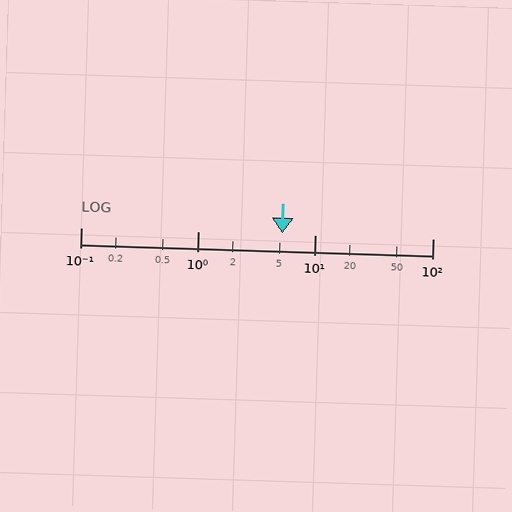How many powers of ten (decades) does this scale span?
The scale spans 3 decades, from 0.1 to 100.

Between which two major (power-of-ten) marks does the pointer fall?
The pointer is between 1 and 10.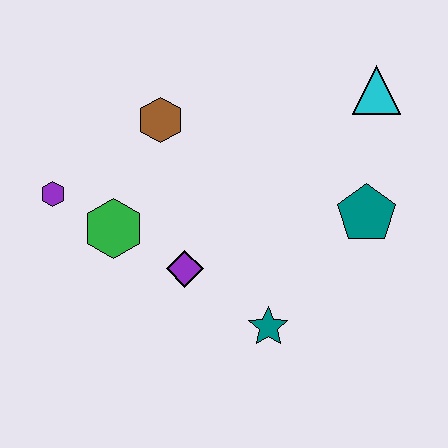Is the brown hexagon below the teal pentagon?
No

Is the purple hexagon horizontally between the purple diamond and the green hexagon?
No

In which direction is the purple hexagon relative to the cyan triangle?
The purple hexagon is to the left of the cyan triangle.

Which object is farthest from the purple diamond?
The cyan triangle is farthest from the purple diamond.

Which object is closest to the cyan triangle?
The teal pentagon is closest to the cyan triangle.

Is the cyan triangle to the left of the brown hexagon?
No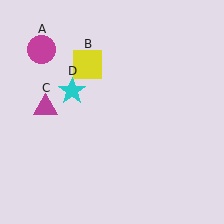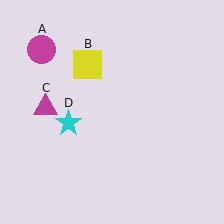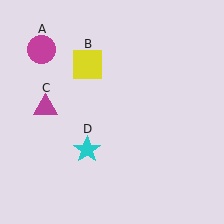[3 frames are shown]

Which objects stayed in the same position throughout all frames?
Magenta circle (object A) and yellow square (object B) and magenta triangle (object C) remained stationary.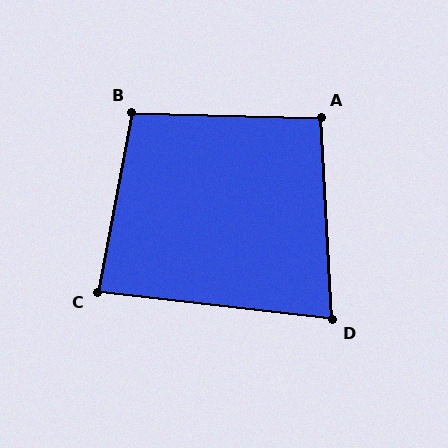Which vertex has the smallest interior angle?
D, at approximately 80 degrees.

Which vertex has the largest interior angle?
B, at approximately 100 degrees.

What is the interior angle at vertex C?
Approximately 85 degrees (approximately right).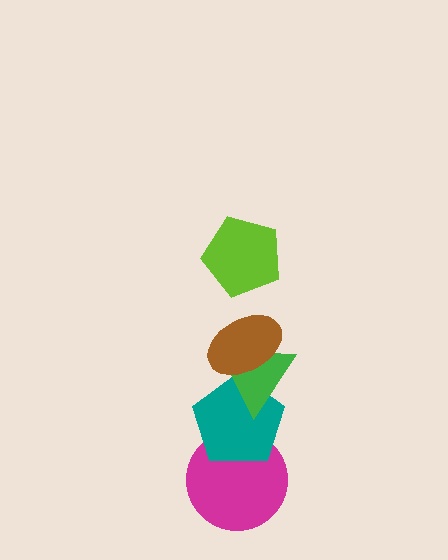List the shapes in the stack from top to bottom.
From top to bottom: the lime pentagon, the brown ellipse, the green triangle, the teal pentagon, the magenta circle.